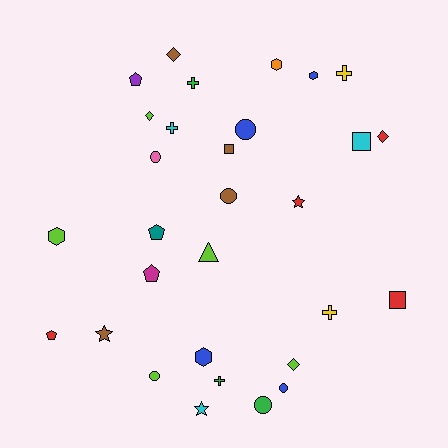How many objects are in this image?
There are 30 objects.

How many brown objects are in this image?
There are 4 brown objects.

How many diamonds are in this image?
There are 4 diamonds.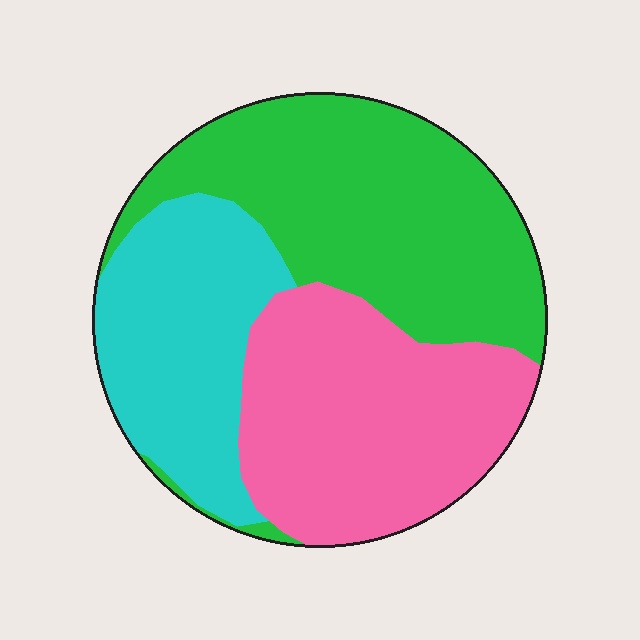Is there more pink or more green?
Green.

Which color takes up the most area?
Green, at roughly 40%.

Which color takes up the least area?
Cyan, at roughly 25%.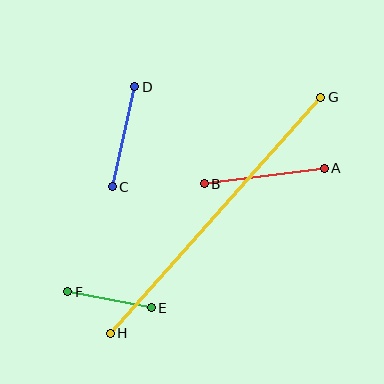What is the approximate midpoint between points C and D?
The midpoint is at approximately (123, 137) pixels.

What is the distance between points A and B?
The distance is approximately 121 pixels.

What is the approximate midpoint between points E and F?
The midpoint is at approximately (110, 300) pixels.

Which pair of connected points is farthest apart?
Points G and H are farthest apart.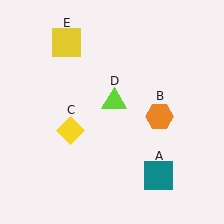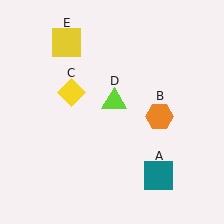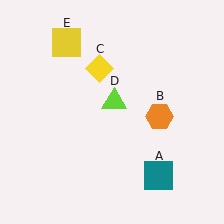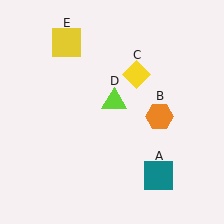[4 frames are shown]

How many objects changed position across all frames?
1 object changed position: yellow diamond (object C).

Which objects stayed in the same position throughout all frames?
Teal square (object A) and orange hexagon (object B) and lime triangle (object D) and yellow square (object E) remained stationary.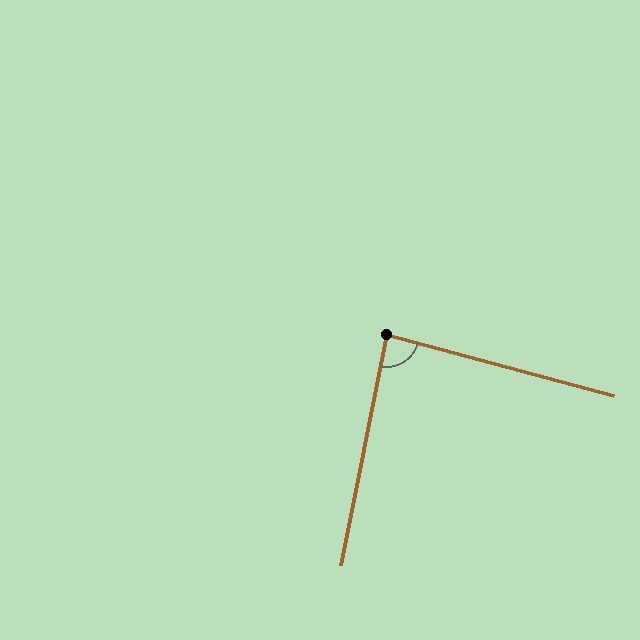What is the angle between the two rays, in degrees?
Approximately 86 degrees.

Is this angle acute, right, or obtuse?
It is approximately a right angle.